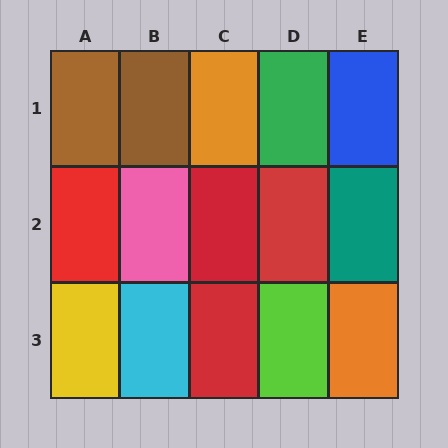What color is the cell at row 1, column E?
Blue.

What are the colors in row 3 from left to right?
Yellow, cyan, red, lime, orange.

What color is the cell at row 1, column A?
Brown.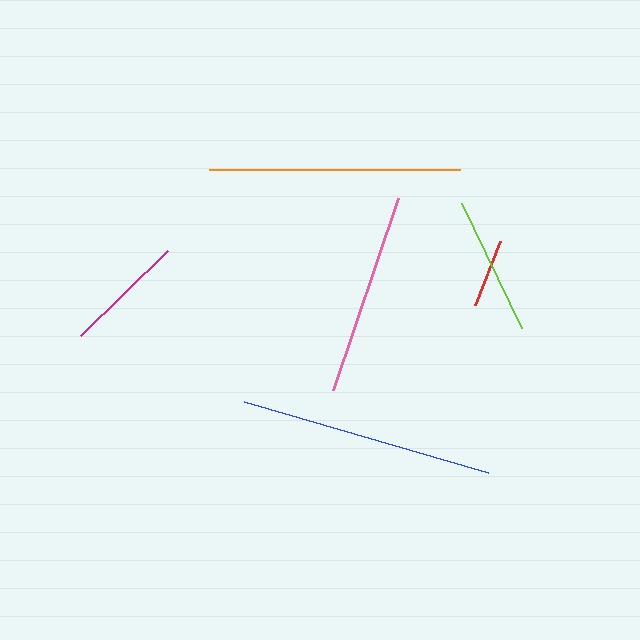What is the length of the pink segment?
The pink segment is approximately 203 pixels long.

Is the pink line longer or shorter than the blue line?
The blue line is longer than the pink line.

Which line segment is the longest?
The blue line is the longest at approximately 255 pixels.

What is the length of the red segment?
The red segment is approximately 69 pixels long.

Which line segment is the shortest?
The red line is the shortest at approximately 69 pixels.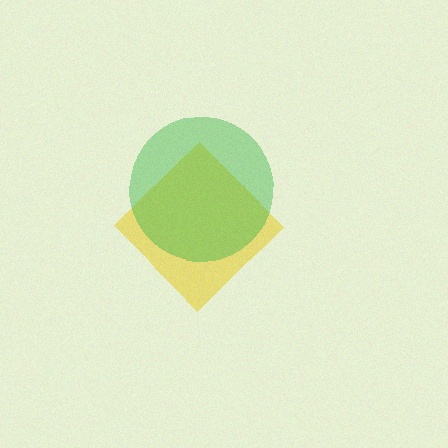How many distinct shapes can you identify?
There are 2 distinct shapes: a yellow diamond, a green circle.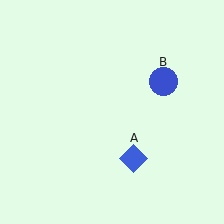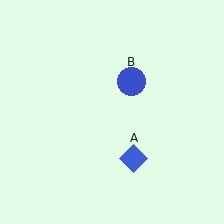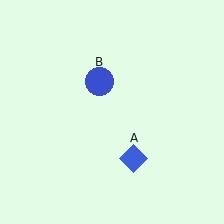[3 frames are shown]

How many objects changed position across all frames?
1 object changed position: blue circle (object B).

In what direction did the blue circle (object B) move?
The blue circle (object B) moved left.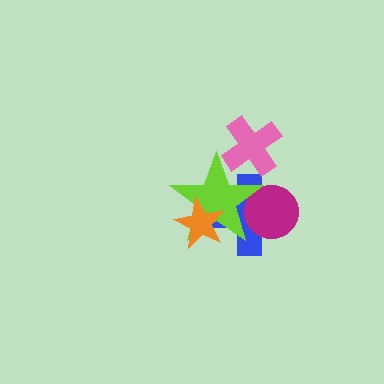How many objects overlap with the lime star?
4 objects overlap with the lime star.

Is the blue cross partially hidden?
Yes, it is partially covered by another shape.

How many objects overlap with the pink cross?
1 object overlaps with the pink cross.